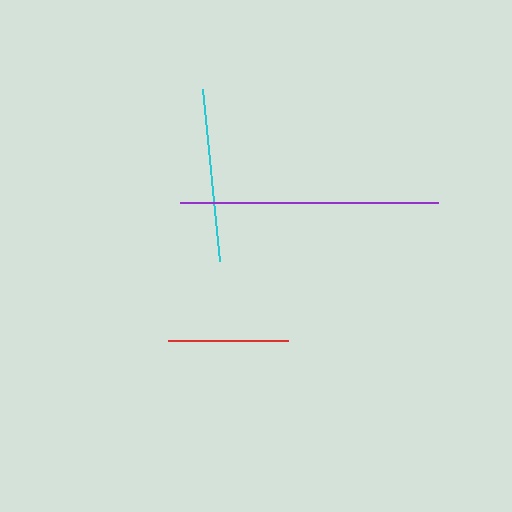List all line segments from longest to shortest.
From longest to shortest: purple, cyan, red.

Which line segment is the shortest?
The red line is the shortest at approximately 120 pixels.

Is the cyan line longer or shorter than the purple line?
The purple line is longer than the cyan line.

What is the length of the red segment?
The red segment is approximately 120 pixels long.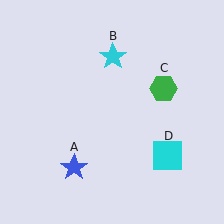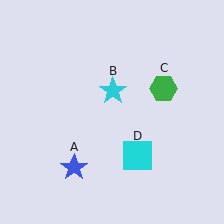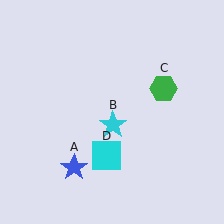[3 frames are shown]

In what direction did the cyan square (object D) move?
The cyan square (object D) moved left.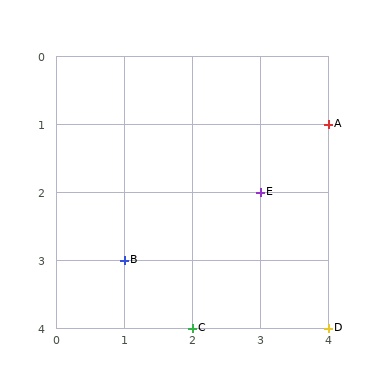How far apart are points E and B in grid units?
Points E and B are 2 columns and 1 row apart (about 2.2 grid units diagonally).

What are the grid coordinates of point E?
Point E is at grid coordinates (3, 2).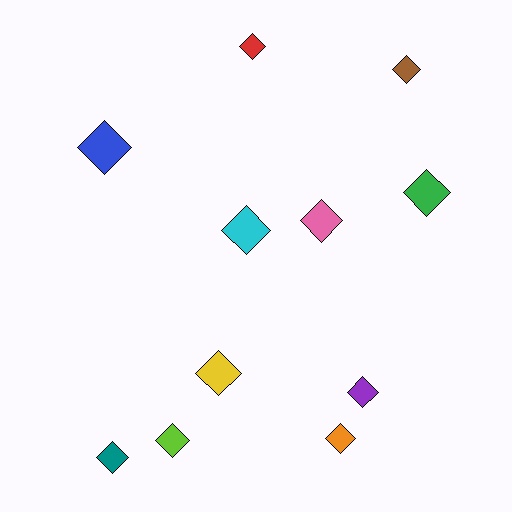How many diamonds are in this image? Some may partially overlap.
There are 11 diamonds.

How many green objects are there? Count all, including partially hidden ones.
There is 1 green object.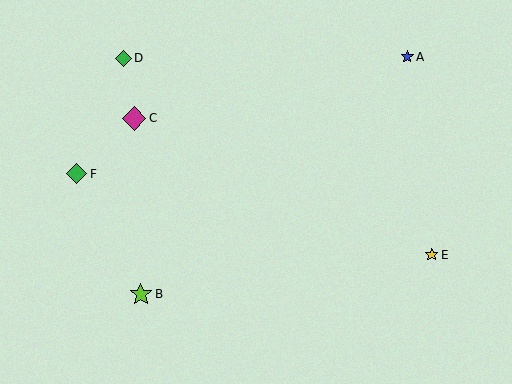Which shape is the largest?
The magenta diamond (labeled C) is the largest.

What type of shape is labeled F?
Shape F is a green diamond.